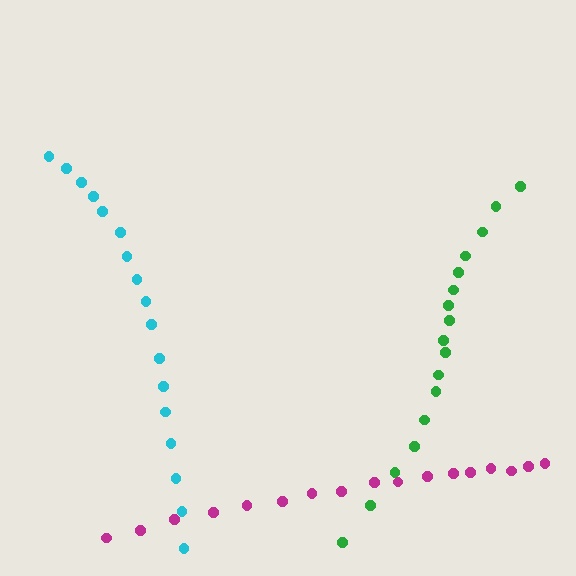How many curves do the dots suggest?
There are 3 distinct paths.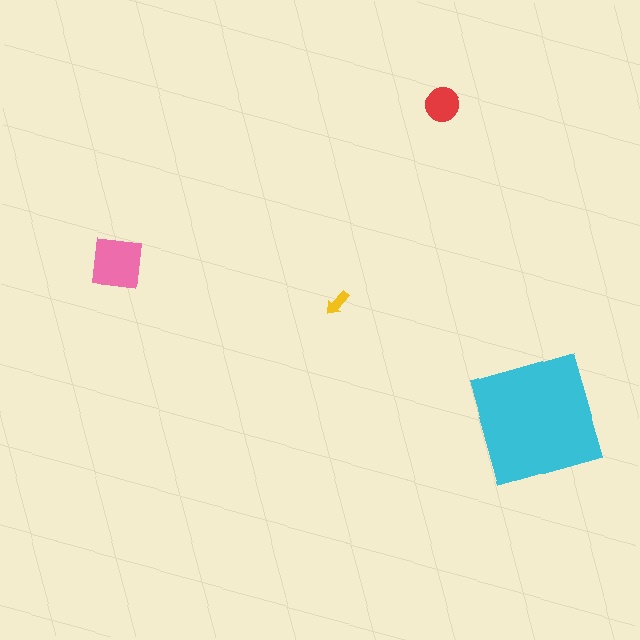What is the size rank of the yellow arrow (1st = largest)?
4th.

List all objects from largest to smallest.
The cyan square, the pink square, the red circle, the yellow arrow.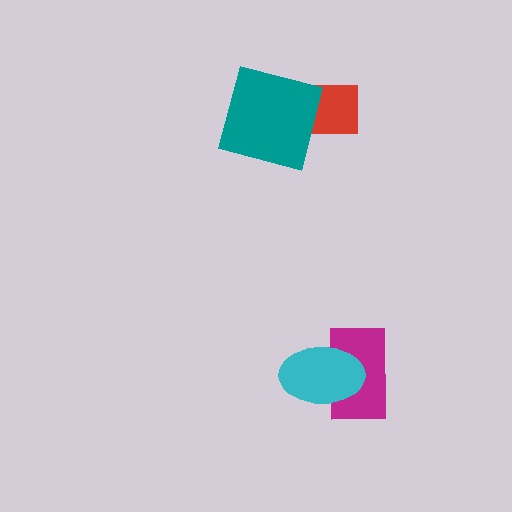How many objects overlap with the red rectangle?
1 object overlaps with the red rectangle.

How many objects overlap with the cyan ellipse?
1 object overlaps with the cyan ellipse.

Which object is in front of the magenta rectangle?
The cyan ellipse is in front of the magenta rectangle.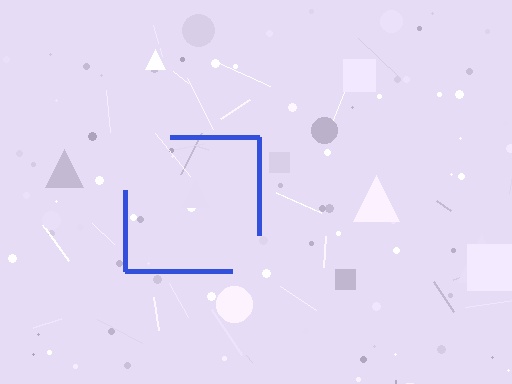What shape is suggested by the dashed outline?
The dashed outline suggests a square.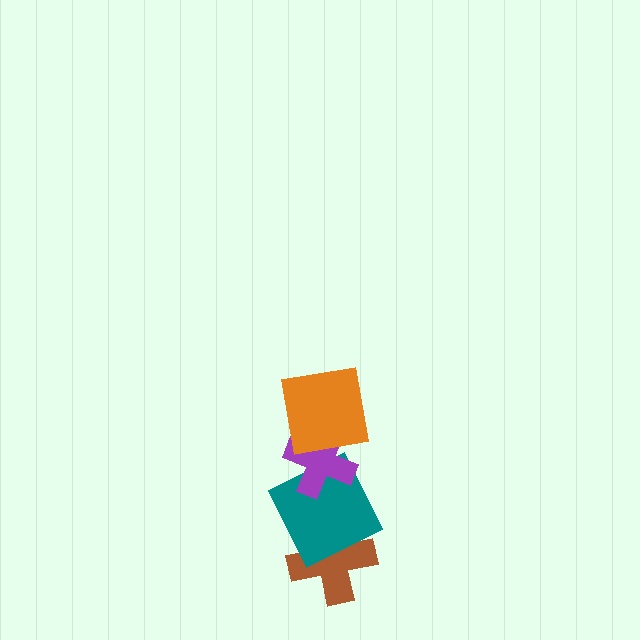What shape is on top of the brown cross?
The teal square is on top of the brown cross.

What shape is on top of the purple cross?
The orange square is on top of the purple cross.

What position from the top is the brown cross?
The brown cross is 4th from the top.